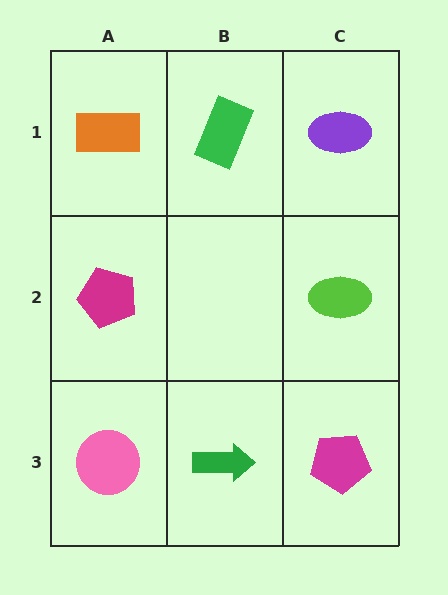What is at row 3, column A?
A pink circle.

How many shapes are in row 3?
3 shapes.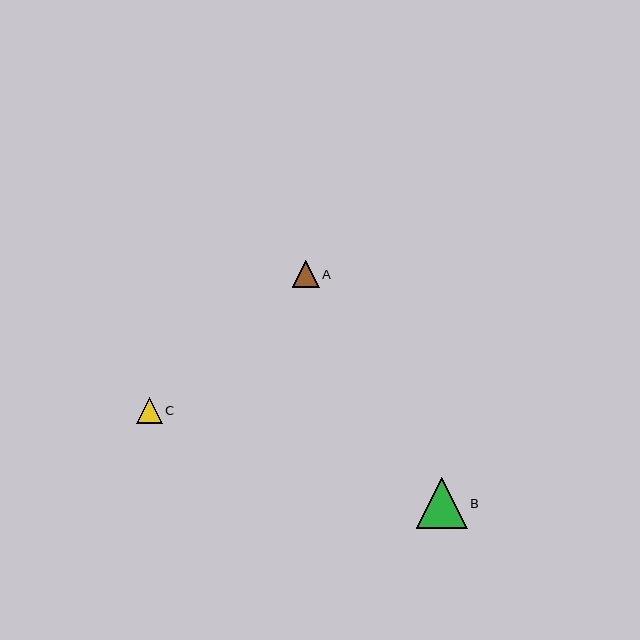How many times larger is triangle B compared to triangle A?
Triangle B is approximately 1.9 times the size of triangle A.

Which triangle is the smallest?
Triangle C is the smallest with a size of approximately 26 pixels.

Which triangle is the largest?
Triangle B is the largest with a size of approximately 51 pixels.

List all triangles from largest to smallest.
From largest to smallest: B, A, C.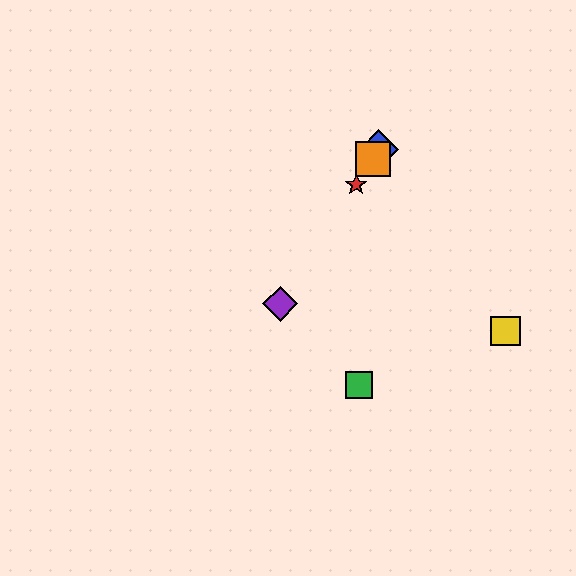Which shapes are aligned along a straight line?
The red star, the blue diamond, the purple diamond, the orange square are aligned along a straight line.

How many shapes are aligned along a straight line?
4 shapes (the red star, the blue diamond, the purple diamond, the orange square) are aligned along a straight line.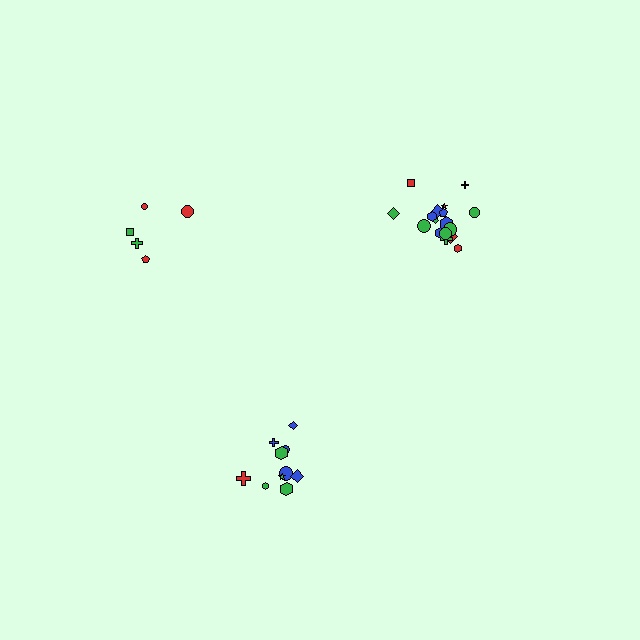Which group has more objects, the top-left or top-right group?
The top-right group.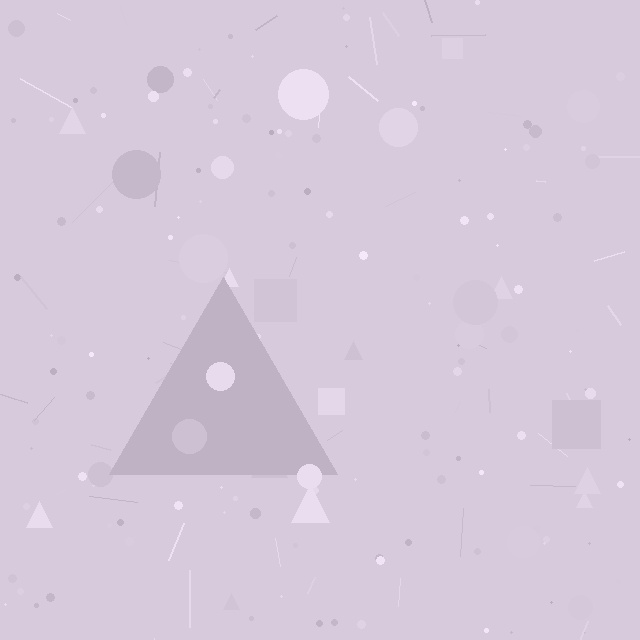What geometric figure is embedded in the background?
A triangle is embedded in the background.